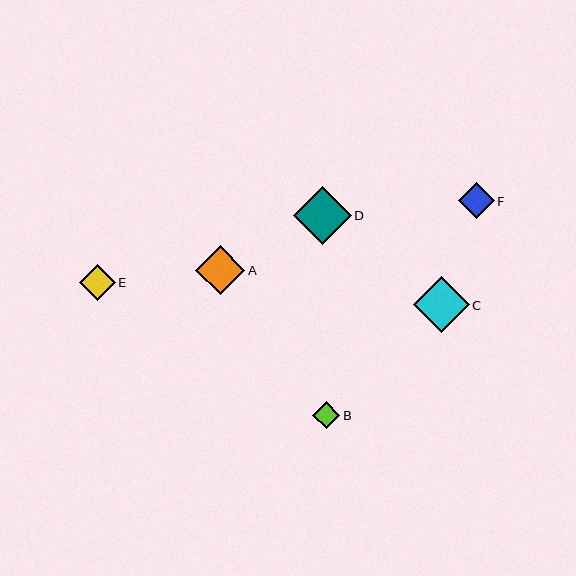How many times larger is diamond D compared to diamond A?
Diamond D is approximately 1.2 times the size of diamond A.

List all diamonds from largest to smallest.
From largest to smallest: D, C, A, E, F, B.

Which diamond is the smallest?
Diamond B is the smallest with a size of approximately 27 pixels.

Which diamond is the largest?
Diamond D is the largest with a size of approximately 58 pixels.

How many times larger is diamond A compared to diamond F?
Diamond A is approximately 1.4 times the size of diamond F.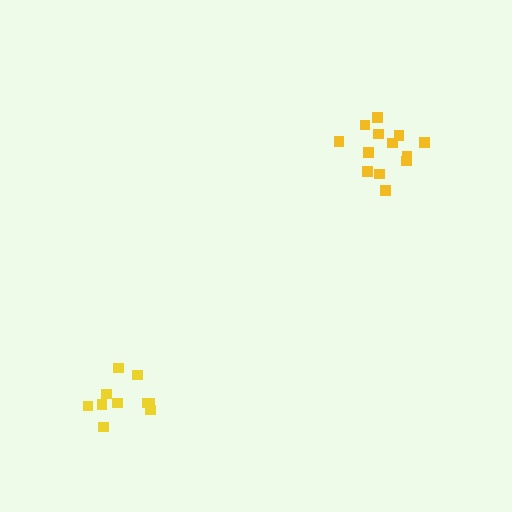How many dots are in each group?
Group 1: 13 dots, Group 2: 10 dots (23 total).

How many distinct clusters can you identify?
There are 2 distinct clusters.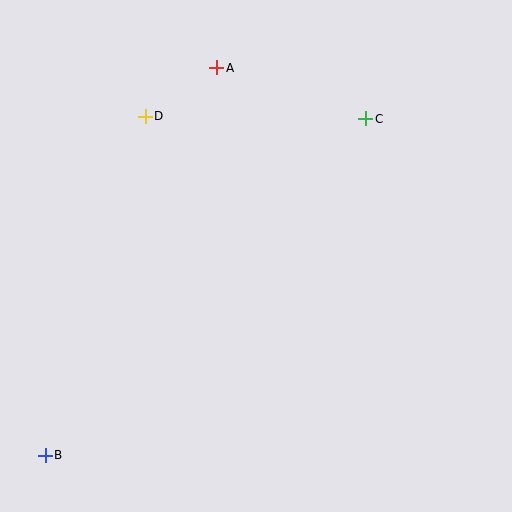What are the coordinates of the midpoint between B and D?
The midpoint between B and D is at (95, 286).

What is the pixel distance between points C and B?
The distance between C and B is 464 pixels.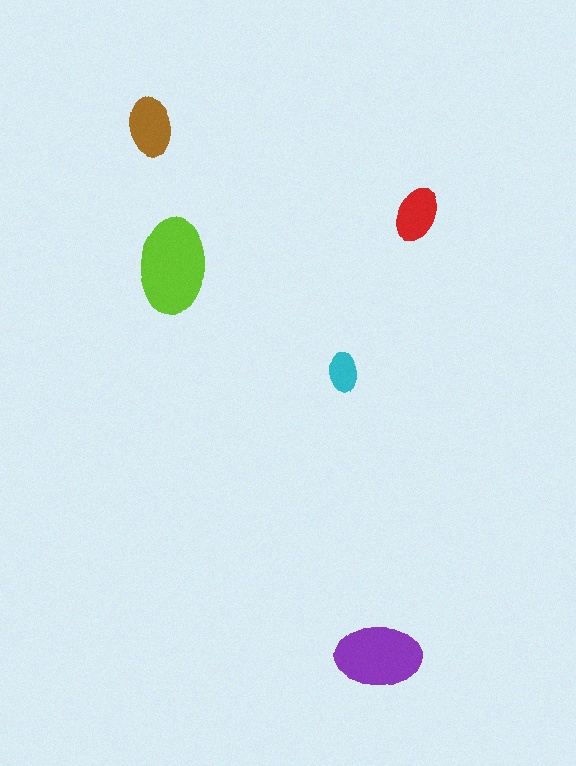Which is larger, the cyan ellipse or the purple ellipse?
The purple one.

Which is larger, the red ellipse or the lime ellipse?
The lime one.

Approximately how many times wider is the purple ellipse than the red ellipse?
About 1.5 times wider.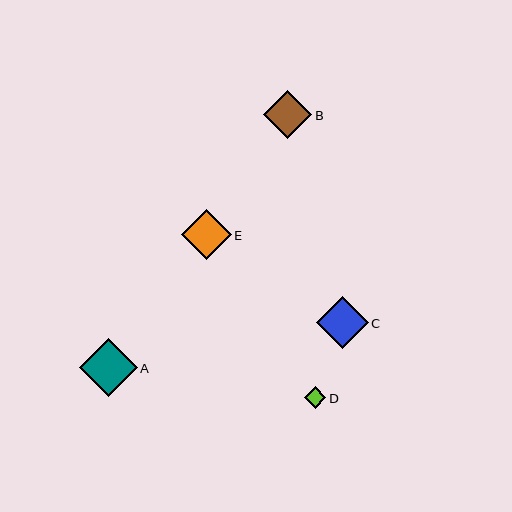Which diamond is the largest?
Diamond A is the largest with a size of approximately 58 pixels.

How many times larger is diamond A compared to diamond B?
Diamond A is approximately 1.2 times the size of diamond B.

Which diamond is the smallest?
Diamond D is the smallest with a size of approximately 22 pixels.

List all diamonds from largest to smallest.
From largest to smallest: A, C, E, B, D.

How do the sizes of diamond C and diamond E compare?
Diamond C and diamond E are approximately the same size.